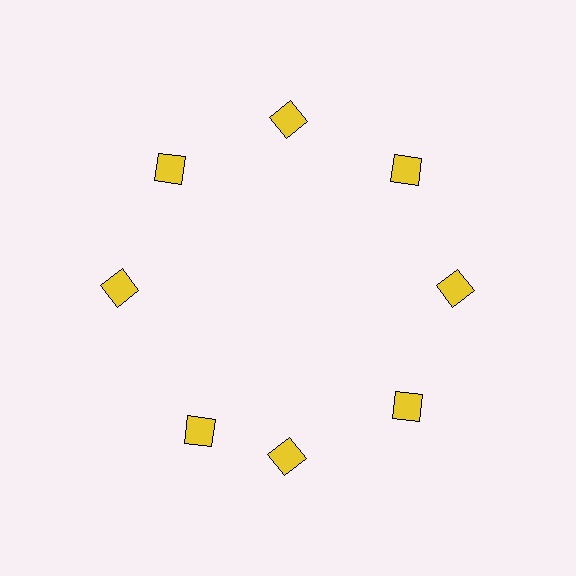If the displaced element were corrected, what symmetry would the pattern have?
It would have 8-fold rotational symmetry — the pattern would map onto itself every 45 degrees.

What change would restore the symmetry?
The symmetry would be restored by rotating it back into even spacing with its neighbors so that all 8 squares sit at equal angles and equal distance from the center.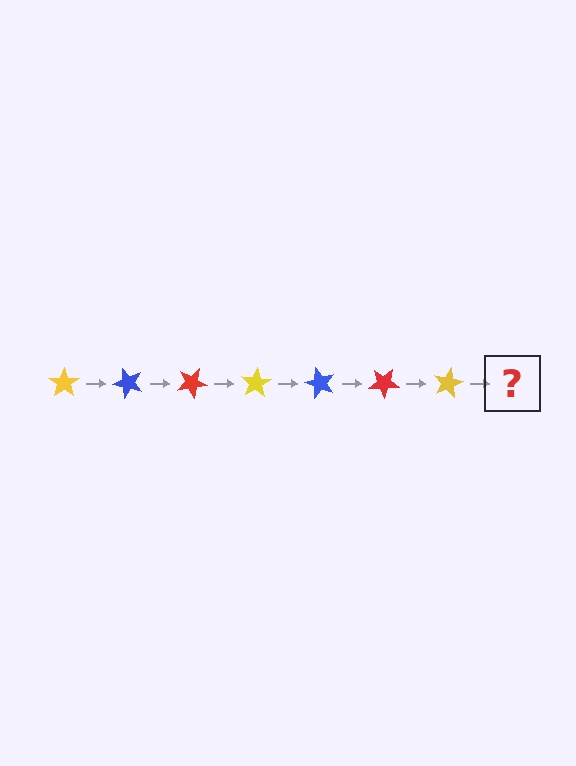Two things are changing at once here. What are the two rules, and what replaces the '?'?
The two rules are that it rotates 50 degrees each step and the color cycles through yellow, blue, and red. The '?' should be a blue star, rotated 350 degrees from the start.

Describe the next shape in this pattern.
It should be a blue star, rotated 350 degrees from the start.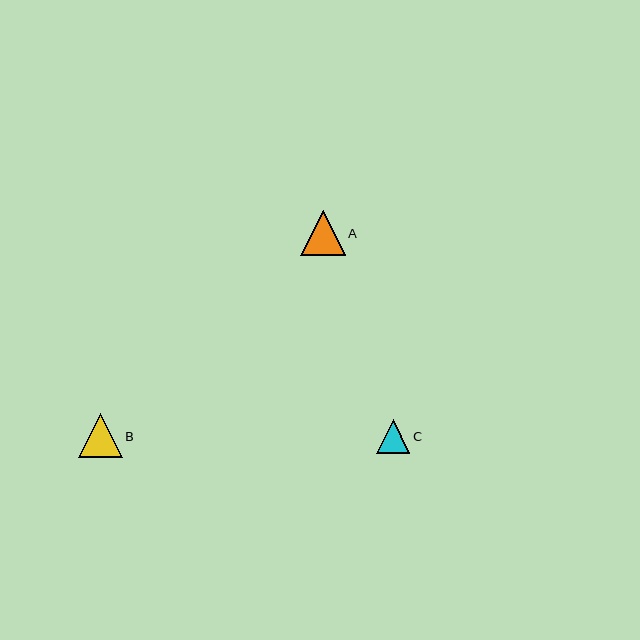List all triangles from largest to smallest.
From largest to smallest: A, B, C.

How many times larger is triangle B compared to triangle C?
Triangle B is approximately 1.3 times the size of triangle C.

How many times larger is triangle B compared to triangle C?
Triangle B is approximately 1.3 times the size of triangle C.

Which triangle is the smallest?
Triangle C is the smallest with a size of approximately 34 pixels.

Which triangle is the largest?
Triangle A is the largest with a size of approximately 45 pixels.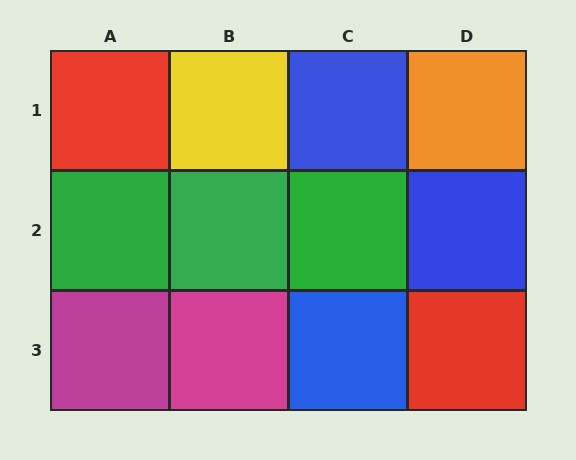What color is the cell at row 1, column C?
Blue.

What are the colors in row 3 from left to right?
Magenta, magenta, blue, red.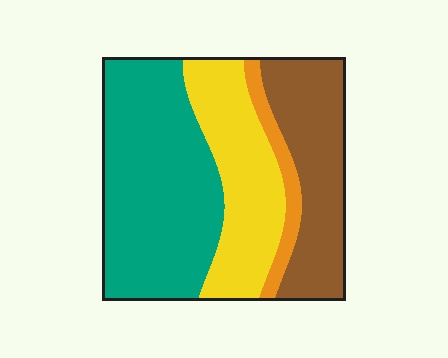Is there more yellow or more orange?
Yellow.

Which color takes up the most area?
Teal, at roughly 45%.